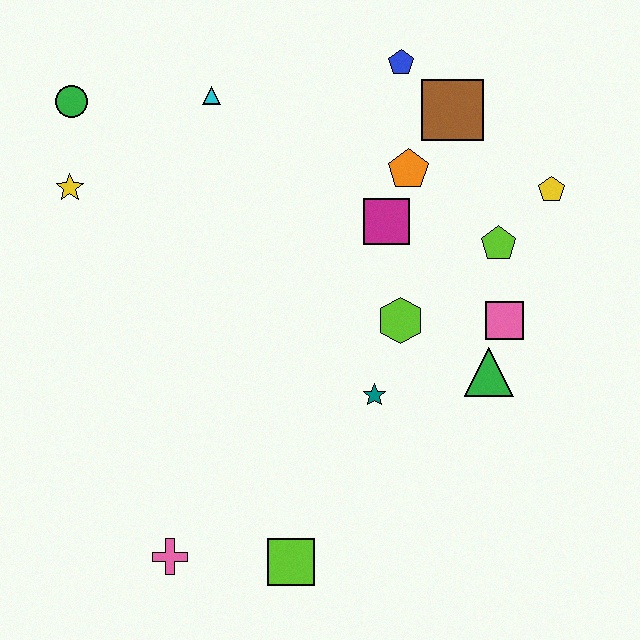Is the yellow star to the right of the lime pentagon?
No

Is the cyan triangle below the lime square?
No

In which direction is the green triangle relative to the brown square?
The green triangle is below the brown square.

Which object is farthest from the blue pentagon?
The pink cross is farthest from the blue pentagon.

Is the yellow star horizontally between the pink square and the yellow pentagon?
No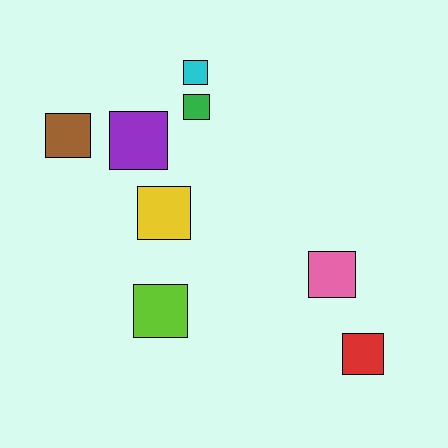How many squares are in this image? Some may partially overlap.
There are 8 squares.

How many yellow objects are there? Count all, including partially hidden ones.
There is 1 yellow object.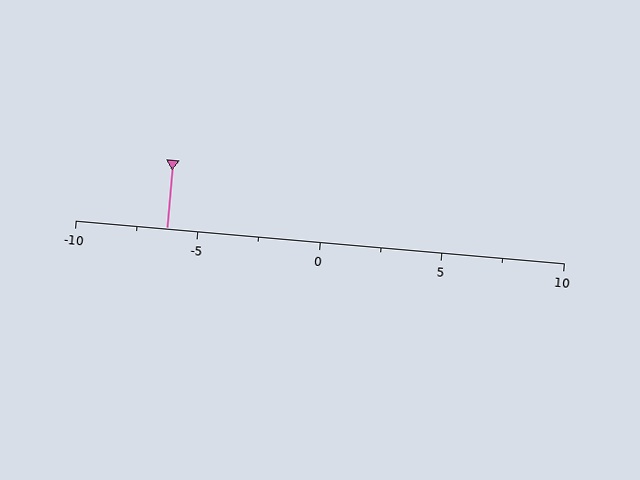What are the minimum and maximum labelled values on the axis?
The axis runs from -10 to 10.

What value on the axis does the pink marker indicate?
The marker indicates approximately -6.2.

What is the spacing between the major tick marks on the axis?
The major ticks are spaced 5 apart.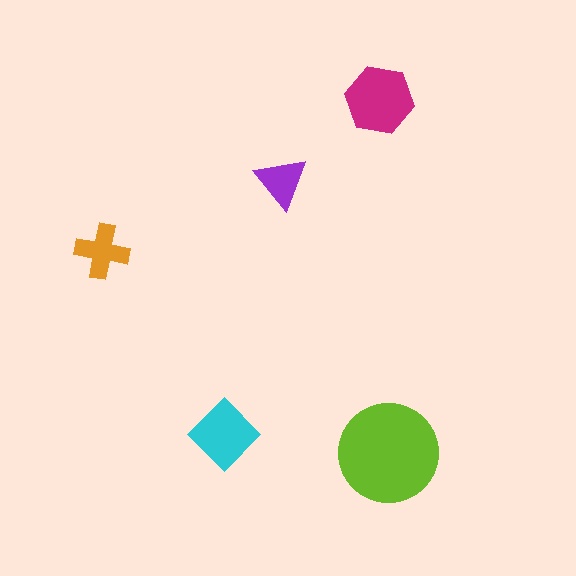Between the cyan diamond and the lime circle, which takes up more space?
The lime circle.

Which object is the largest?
The lime circle.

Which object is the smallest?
The purple triangle.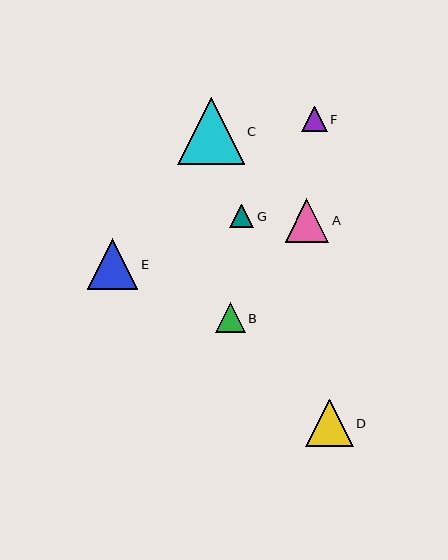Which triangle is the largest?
Triangle C is the largest with a size of approximately 67 pixels.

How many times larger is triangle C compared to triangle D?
Triangle C is approximately 1.4 times the size of triangle D.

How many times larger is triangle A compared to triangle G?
Triangle A is approximately 1.8 times the size of triangle G.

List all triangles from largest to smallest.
From largest to smallest: C, E, D, A, B, F, G.